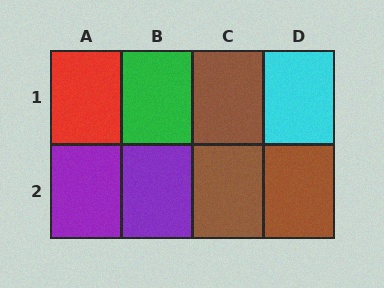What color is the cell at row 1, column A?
Red.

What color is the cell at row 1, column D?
Cyan.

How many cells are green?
1 cell is green.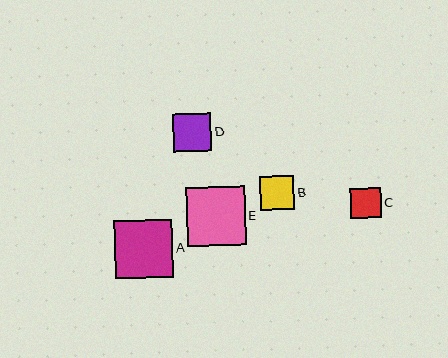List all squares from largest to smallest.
From largest to smallest: E, A, D, B, C.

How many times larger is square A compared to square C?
Square A is approximately 1.9 times the size of square C.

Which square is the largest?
Square E is the largest with a size of approximately 59 pixels.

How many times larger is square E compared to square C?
Square E is approximately 1.9 times the size of square C.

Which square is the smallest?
Square C is the smallest with a size of approximately 30 pixels.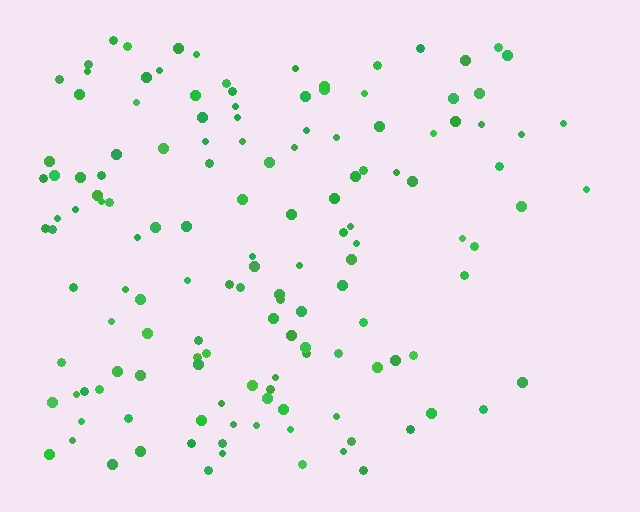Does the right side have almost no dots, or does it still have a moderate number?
Still a moderate number, just noticeably fewer than the left.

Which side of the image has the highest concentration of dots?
The left.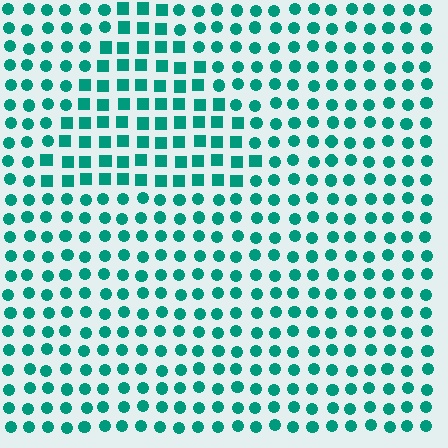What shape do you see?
I see a triangle.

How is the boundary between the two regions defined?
The boundary is defined by a change in element shape: squares inside vs. circles outside. All elements share the same color and spacing.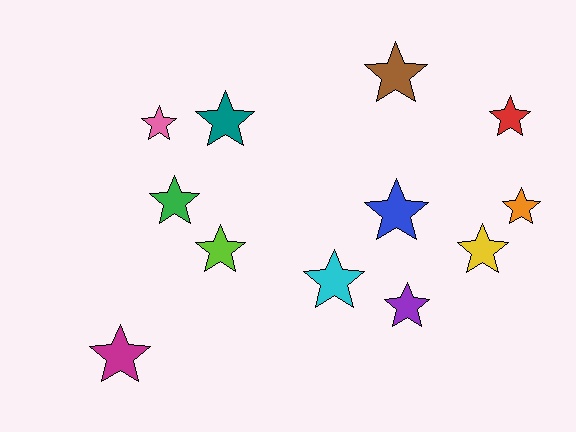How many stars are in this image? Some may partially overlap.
There are 12 stars.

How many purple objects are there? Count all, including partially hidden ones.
There is 1 purple object.